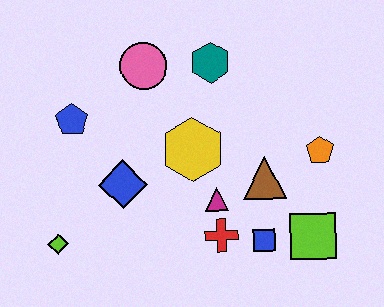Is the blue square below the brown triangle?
Yes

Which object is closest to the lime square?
The blue square is closest to the lime square.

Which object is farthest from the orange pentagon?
The lime diamond is farthest from the orange pentagon.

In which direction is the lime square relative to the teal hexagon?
The lime square is below the teal hexagon.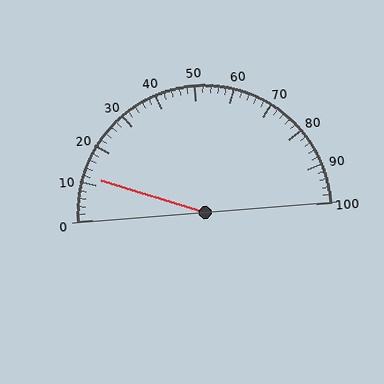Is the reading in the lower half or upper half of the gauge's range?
The reading is in the lower half of the range (0 to 100).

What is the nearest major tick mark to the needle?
The nearest major tick mark is 10.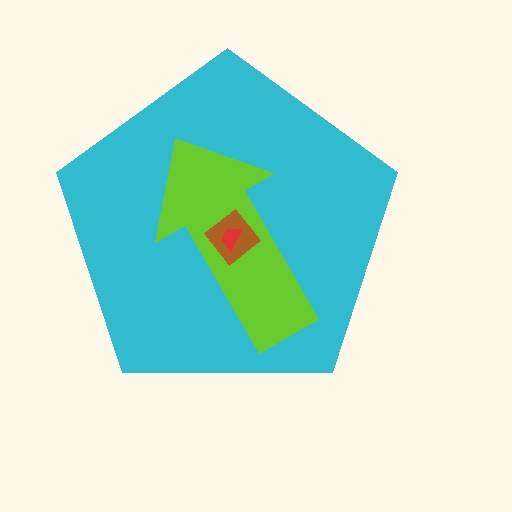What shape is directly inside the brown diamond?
The red trapezoid.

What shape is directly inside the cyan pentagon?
The lime arrow.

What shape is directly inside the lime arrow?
The brown diamond.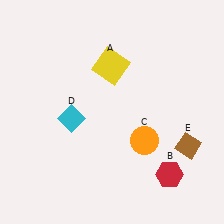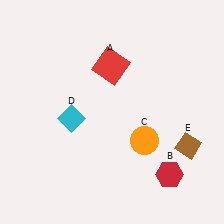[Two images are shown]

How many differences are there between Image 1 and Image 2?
There is 1 difference between the two images.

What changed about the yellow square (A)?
In Image 1, A is yellow. In Image 2, it changed to red.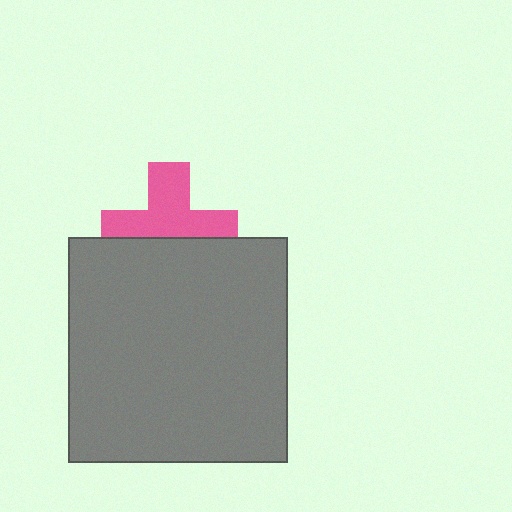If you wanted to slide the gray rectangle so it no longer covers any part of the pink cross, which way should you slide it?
Slide it down — that is the most direct way to separate the two shapes.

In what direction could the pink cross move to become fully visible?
The pink cross could move up. That would shift it out from behind the gray rectangle entirely.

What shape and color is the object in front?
The object in front is a gray rectangle.